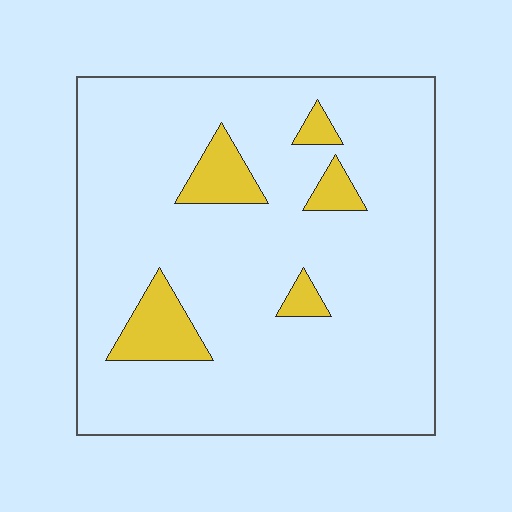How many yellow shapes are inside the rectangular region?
5.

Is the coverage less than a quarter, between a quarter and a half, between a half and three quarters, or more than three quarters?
Less than a quarter.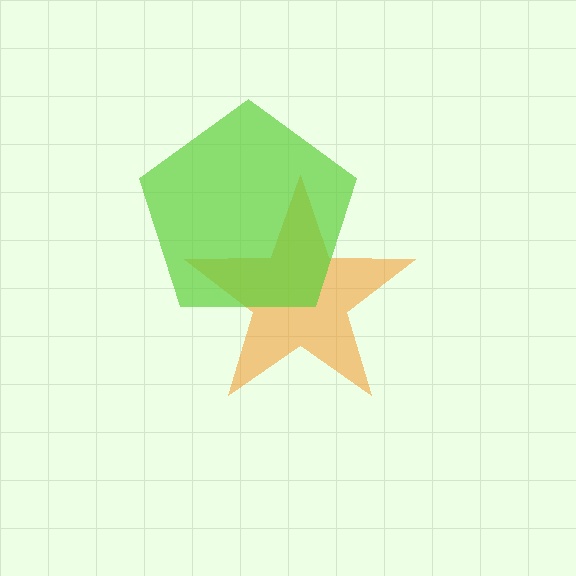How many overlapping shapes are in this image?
There are 2 overlapping shapes in the image.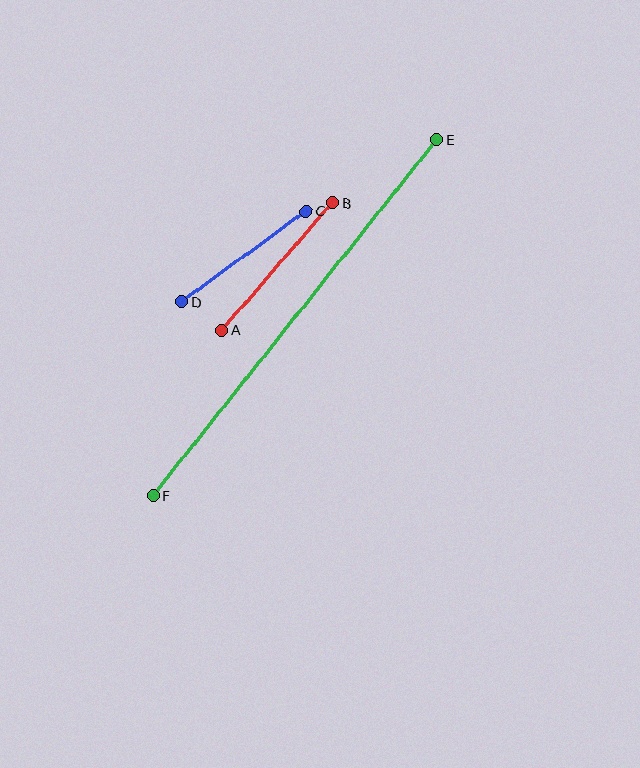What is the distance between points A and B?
The distance is approximately 169 pixels.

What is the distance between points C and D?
The distance is approximately 154 pixels.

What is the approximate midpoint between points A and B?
The midpoint is at approximately (277, 267) pixels.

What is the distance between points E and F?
The distance is approximately 455 pixels.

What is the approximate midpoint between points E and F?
The midpoint is at approximately (295, 317) pixels.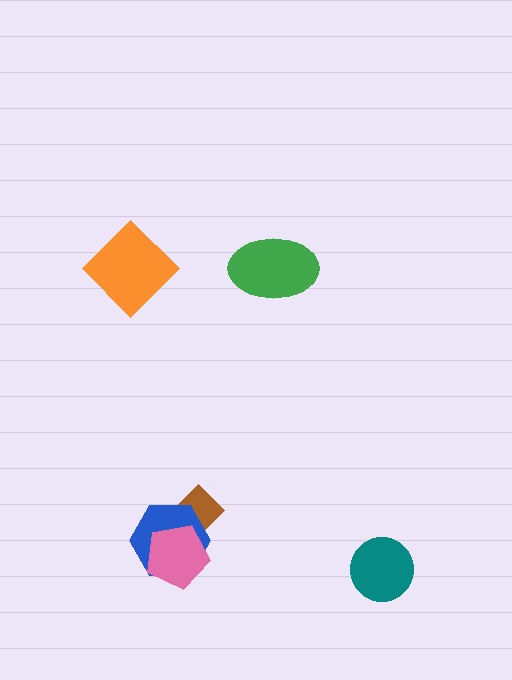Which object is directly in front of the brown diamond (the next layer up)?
The blue hexagon is directly in front of the brown diamond.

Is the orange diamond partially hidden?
No, no other shape covers it.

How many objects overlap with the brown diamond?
2 objects overlap with the brown diamond.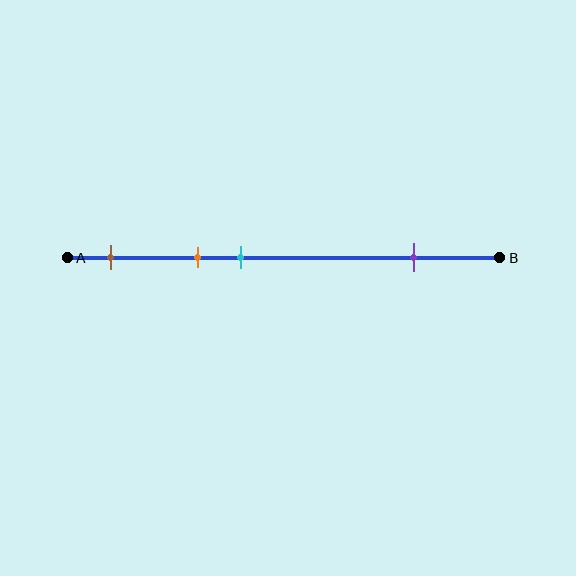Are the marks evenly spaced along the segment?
No, the marks are not evenly spaced.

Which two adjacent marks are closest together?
The orange and cyan marks are the closest adjacent pair.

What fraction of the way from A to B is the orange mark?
The orange mark is approximately 30% (0.3) of the way from A to B.